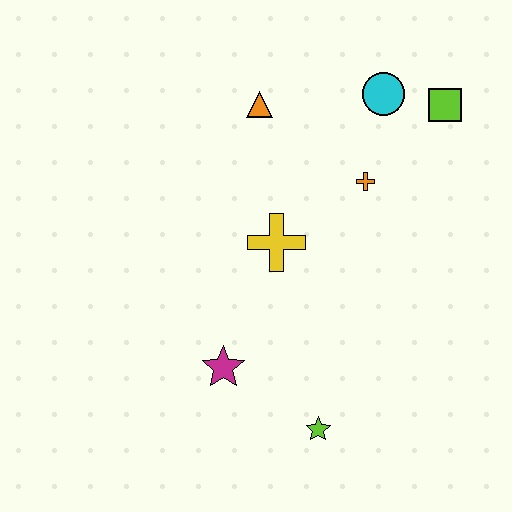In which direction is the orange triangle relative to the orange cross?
The orange triangle is to the left of the orange cross.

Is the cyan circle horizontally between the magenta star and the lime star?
No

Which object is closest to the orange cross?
The cyan circle is closest to the orange cross.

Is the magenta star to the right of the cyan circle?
No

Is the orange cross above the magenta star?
Yes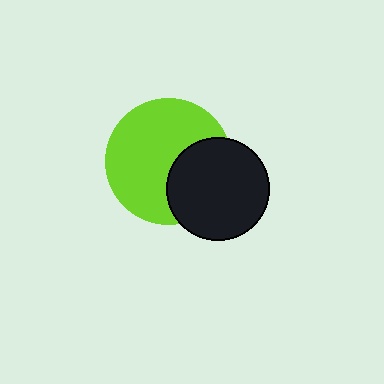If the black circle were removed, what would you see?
You would see the complete lime circle.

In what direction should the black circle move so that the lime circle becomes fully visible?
The black circle should move right. That is the shortest direction to clear the overlap and leave the lime circle fully visible.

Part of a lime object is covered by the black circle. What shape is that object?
It is a circle.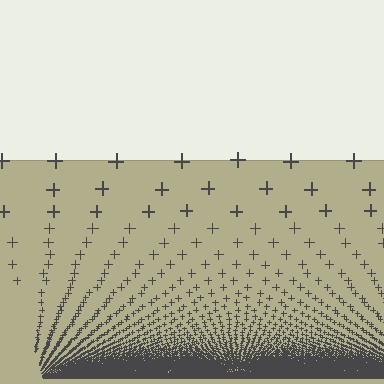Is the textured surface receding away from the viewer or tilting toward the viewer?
The surface appears to tilt toward the viewer. Texture elements get larger and sparser toward the top.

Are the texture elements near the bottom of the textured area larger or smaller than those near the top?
Smaller. The gradient is inverted — elements near the bottom are smaller and denser.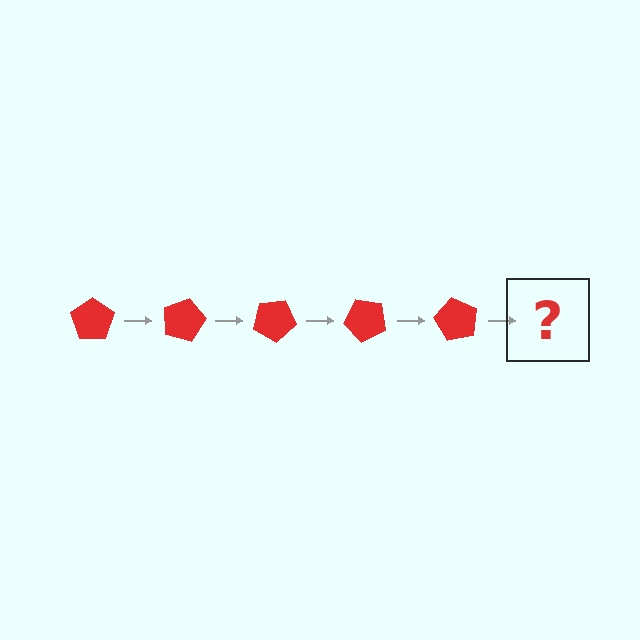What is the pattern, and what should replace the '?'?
The pattern is that the pentagon rotates 15 degrees each step. The '?' should be a red pentagon rotated 75 degrees.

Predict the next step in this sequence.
The next step is a red pentagon rotated 75 degrees.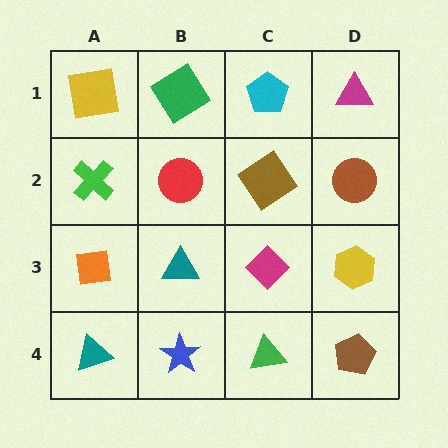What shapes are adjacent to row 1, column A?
A green cross (row 2, column A), a green diamond (row 1, column B).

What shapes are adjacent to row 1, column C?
A brown diamond (row 2, column C), a green diamond (row 1, column B), a magenta triangle (row 1, column D).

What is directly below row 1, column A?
A green cross.